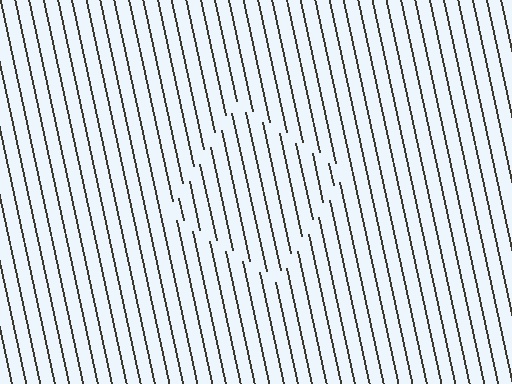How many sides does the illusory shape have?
4 sides — the line-ends trace a square.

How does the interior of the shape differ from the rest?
The interior of the shape contains the same grating, shifted by half a period — the contour is defined by the phase discontinuity where line-ends from the inner and outer gratings abut.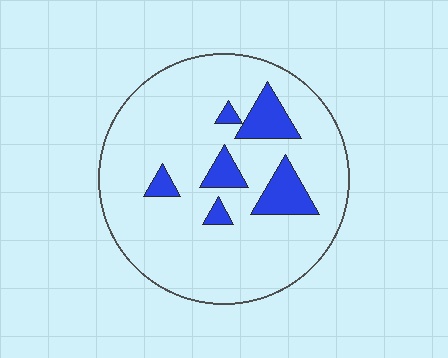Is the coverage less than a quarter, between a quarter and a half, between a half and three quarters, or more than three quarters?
Less than a quarter.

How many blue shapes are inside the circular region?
6.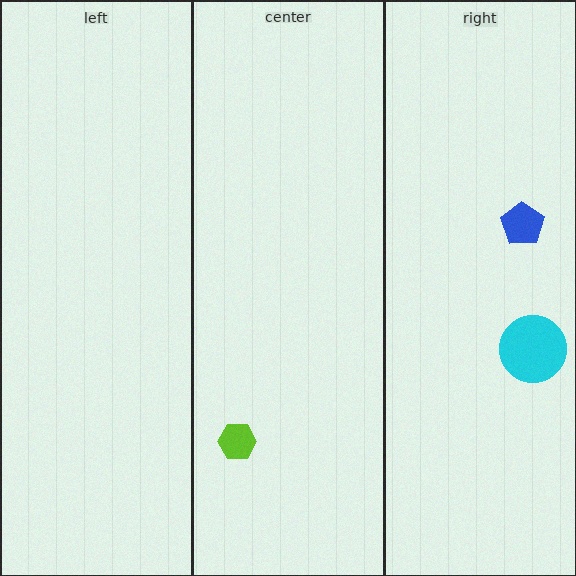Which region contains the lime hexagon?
The center region.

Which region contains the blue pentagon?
The right region.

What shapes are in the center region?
The lime hexagon.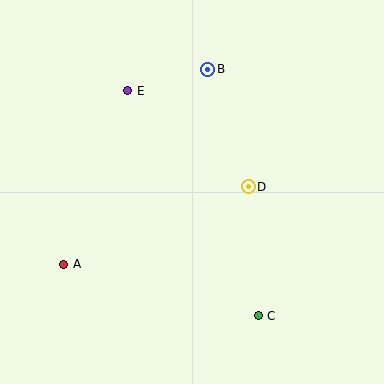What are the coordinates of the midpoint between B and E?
The midpoint between B and E is at (168, 80).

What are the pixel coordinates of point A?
Point A is at (64, 264).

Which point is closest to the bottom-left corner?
Point A is closest to the bottom-left corner.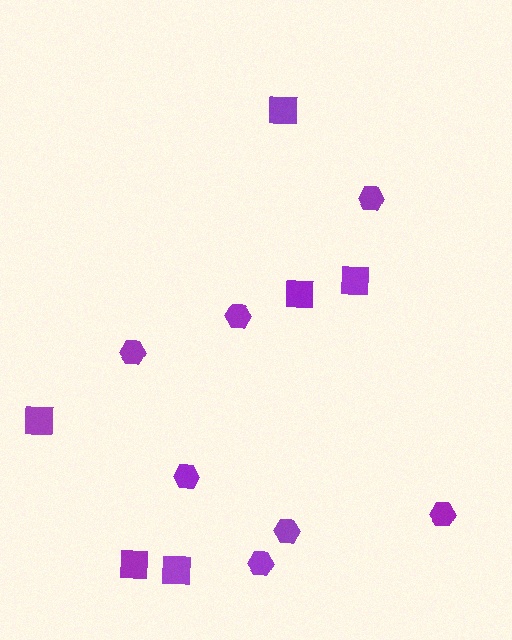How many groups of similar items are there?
There are 2 groups: one group of squares (6) and one group of hexagons (7).